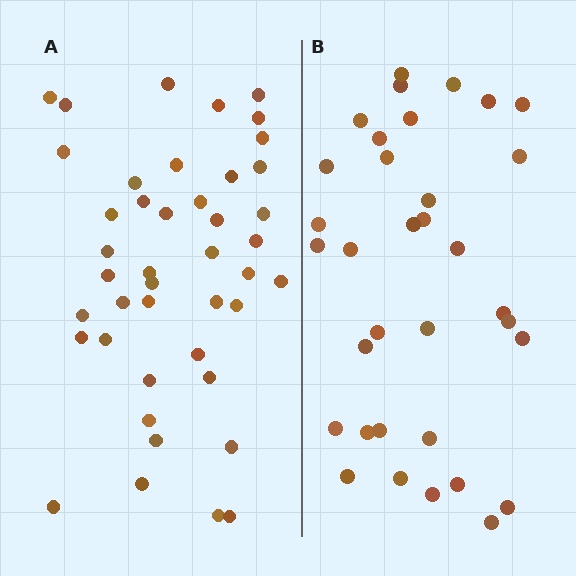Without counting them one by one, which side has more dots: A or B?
Region A (the left region) has more dots.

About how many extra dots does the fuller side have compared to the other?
Region A has roughly 8 or so more dots than region B.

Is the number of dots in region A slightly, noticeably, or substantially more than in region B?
Region A has noticeably more, but not dramatically so. The ratio is roughly 1.3 to 1.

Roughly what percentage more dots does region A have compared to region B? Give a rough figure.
About 25% more.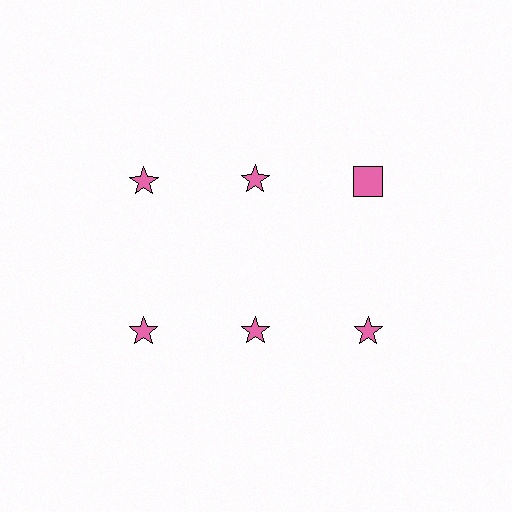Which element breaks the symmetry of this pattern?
The pink square in the top row, center column breaks the symmetry. All other shapes are pink stars.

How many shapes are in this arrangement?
There are 6 shapes arranged in a grid pattern.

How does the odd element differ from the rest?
It has a different shape: square instead of star.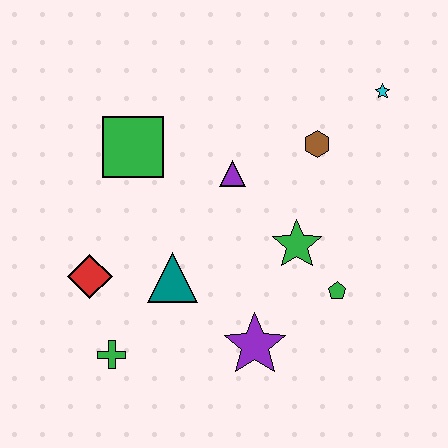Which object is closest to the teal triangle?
The red diamond is closest to the teal triangle.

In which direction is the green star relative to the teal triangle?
The green star is to the right of the teal triangle.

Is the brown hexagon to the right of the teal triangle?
Yes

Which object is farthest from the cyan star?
The green cross is farthest from the cyan star.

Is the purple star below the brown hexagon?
Yes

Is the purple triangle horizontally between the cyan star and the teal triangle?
Yes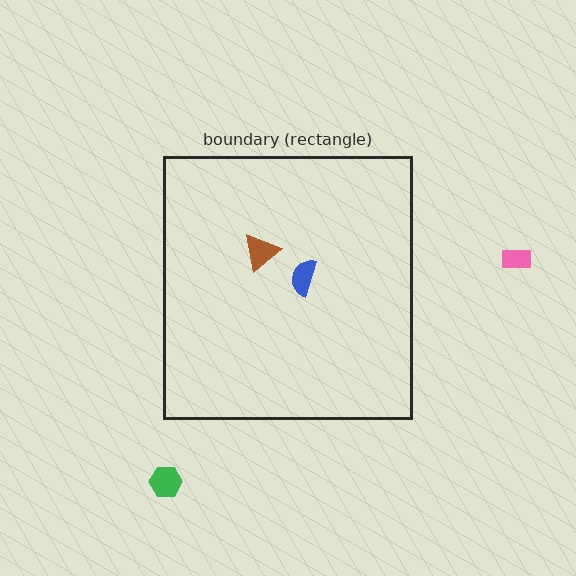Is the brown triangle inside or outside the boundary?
Inside.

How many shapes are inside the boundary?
2 inside, 2 outside.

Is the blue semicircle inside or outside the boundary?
Inside.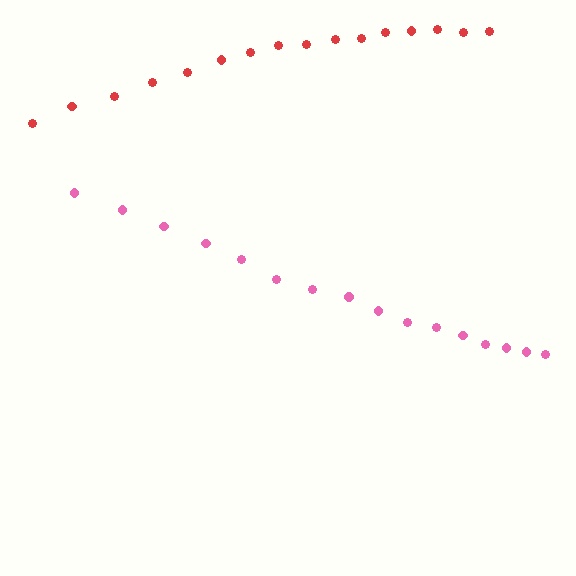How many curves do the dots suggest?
There are 2 distinct paths.